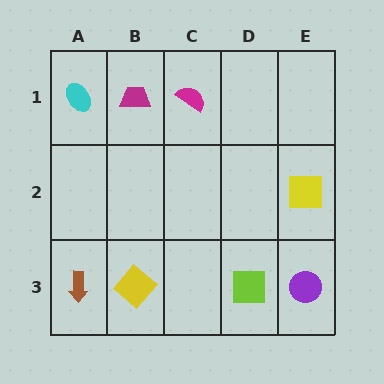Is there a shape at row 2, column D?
No, that cell is empty.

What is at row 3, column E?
A purple circle.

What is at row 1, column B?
A magenta trapezoid.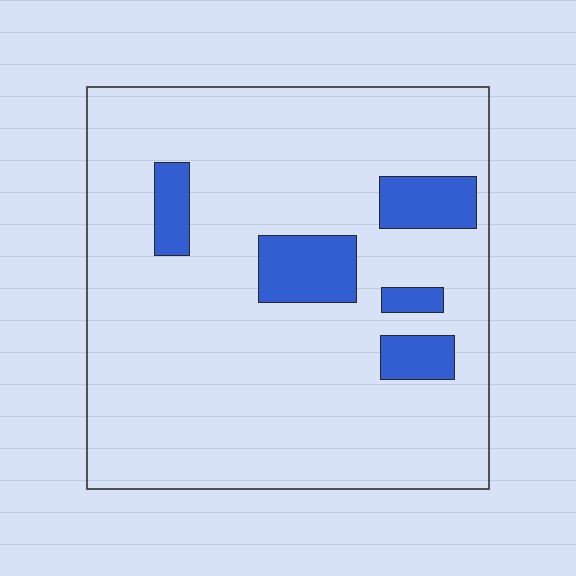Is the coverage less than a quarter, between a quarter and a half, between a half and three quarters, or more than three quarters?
Less than a quarter.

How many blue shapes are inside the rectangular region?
5.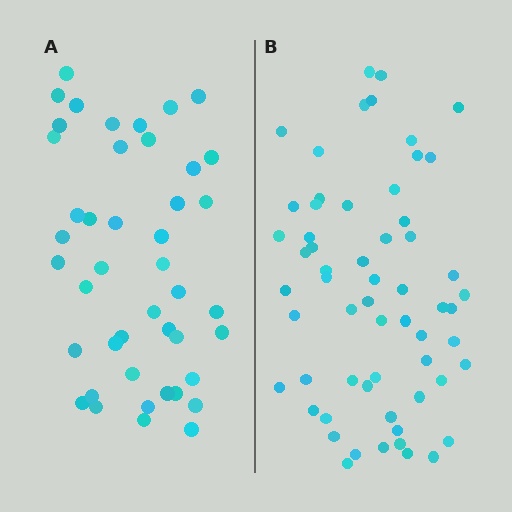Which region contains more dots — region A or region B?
Region B (the right region) has more dots.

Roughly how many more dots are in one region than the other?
Region B has approximately 15 more dots than region A.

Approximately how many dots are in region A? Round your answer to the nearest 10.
About 40 dots. (The exact count is 44, which rounds to 40.)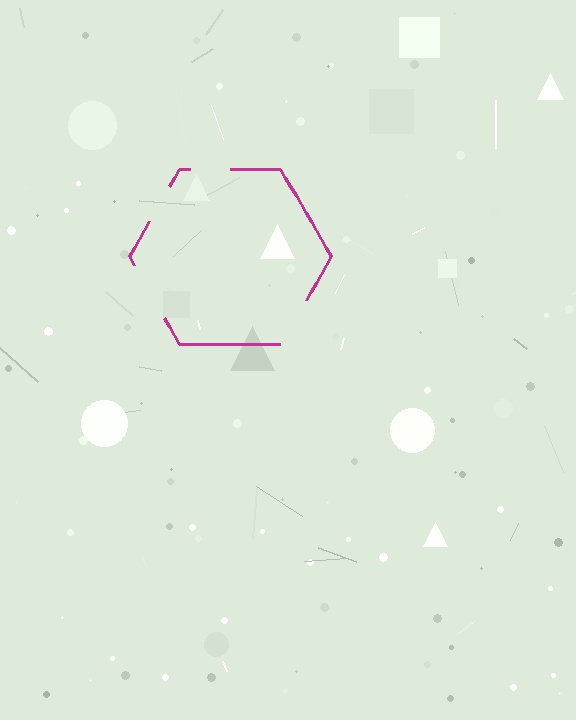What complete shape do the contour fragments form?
The contour fragments form a hexagon.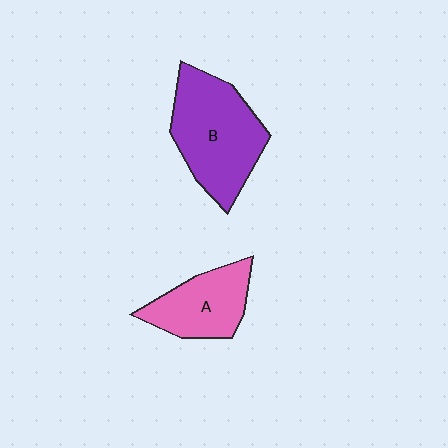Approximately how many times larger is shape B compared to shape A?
Approximately 1.5 times.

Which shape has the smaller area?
Shape A (pink).